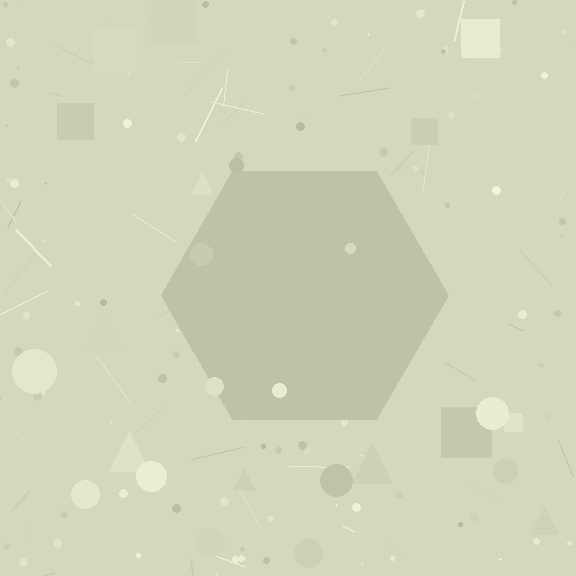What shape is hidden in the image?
A hexagon is hidden in the image.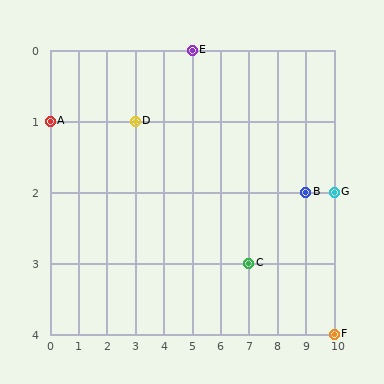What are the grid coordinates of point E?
Point E is at grid coordinates (5, 0).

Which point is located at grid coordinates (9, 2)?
Point B is at (9, 2).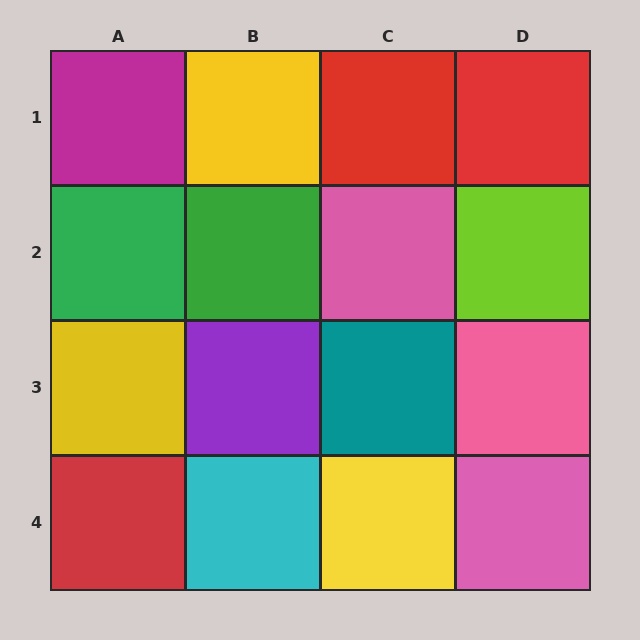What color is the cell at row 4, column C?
Yellow.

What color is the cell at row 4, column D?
Pink.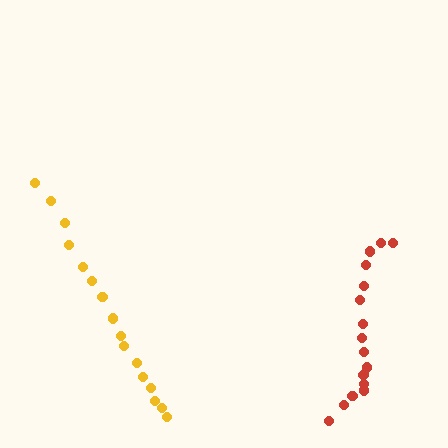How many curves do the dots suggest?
There are 2 distinct paths.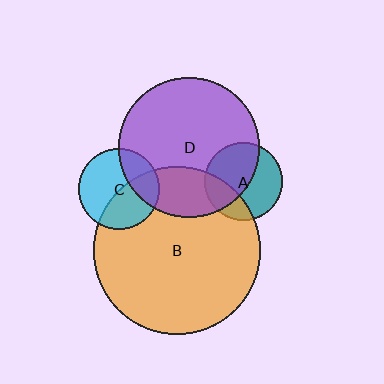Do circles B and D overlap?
Yes.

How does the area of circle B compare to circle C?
Approximately 4.3 times.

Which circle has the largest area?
Circle B (orange).